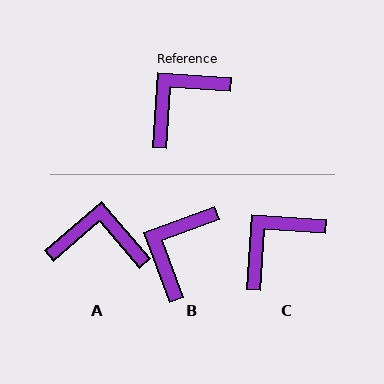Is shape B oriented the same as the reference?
No, it is off by about 24 degrees.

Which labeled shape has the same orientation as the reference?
C.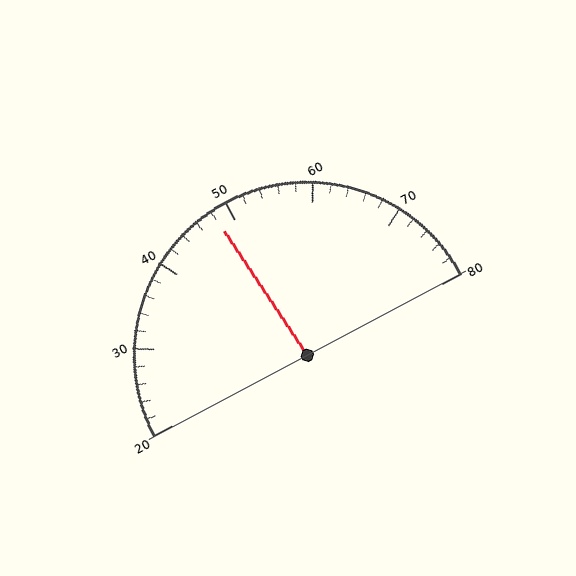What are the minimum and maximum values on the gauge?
The gauge ranges from 20 to 80.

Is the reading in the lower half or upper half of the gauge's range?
The reading is in the lower half of the range (20 to 80).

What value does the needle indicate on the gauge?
The needle indicates approximately 48.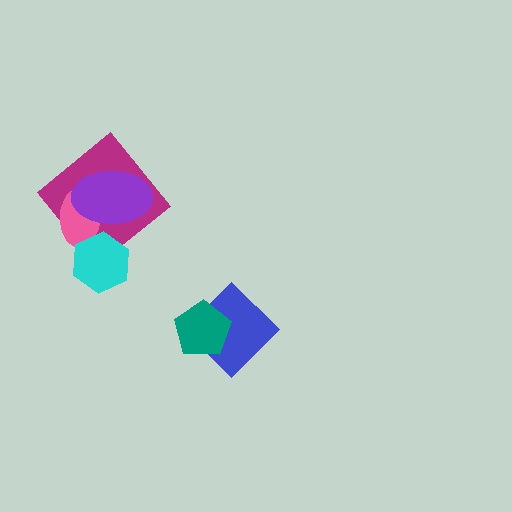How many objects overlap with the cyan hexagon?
2 objects overlap with the cyan hexagon.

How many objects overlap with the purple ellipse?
2 objects overlap with the purple ellipse.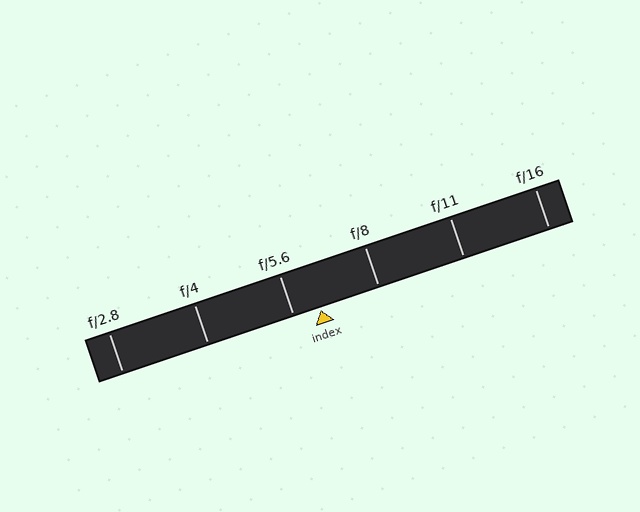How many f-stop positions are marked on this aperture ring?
There are 6 f-stop positions marked.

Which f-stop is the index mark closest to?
The index mark is closest to f/5.6.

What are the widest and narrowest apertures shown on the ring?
The widest aperture shown is f/2.8 and the narrowest is f/16.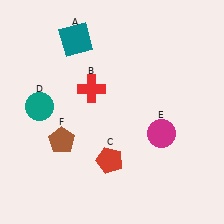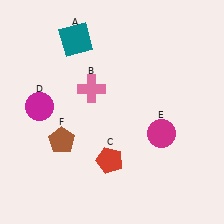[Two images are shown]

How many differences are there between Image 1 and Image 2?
There are 2 differences between the two images.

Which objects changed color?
B changed from red to pink. D changed from teal to magenta.